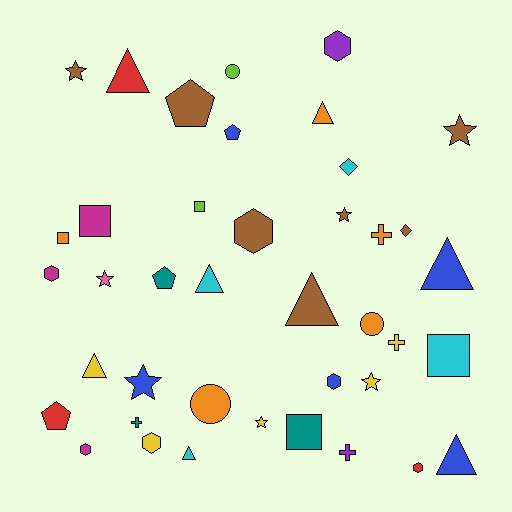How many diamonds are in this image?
There are 2 diamonds.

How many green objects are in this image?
There are no green objects.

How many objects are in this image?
There are 40 objects.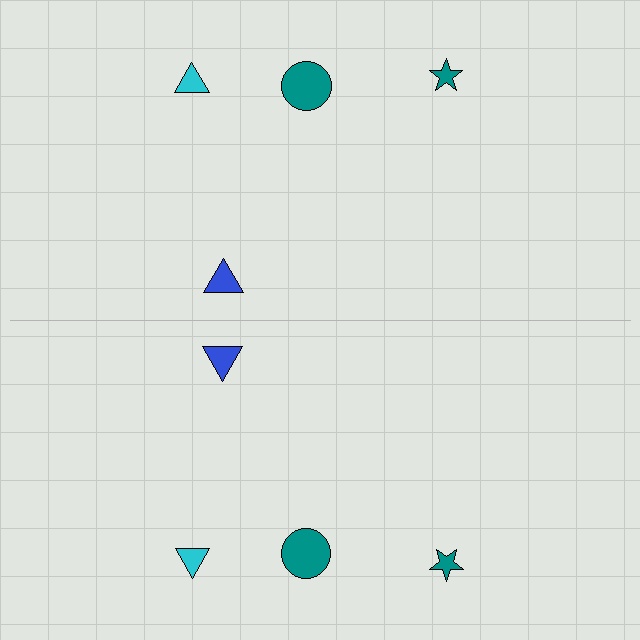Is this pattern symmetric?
Yes, this pattern has bilateral (reflection) symmetry.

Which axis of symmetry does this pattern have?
The pattern has a horizontal axis of symmetry running through the center of the image.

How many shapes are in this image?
There are 8 shapes in this image.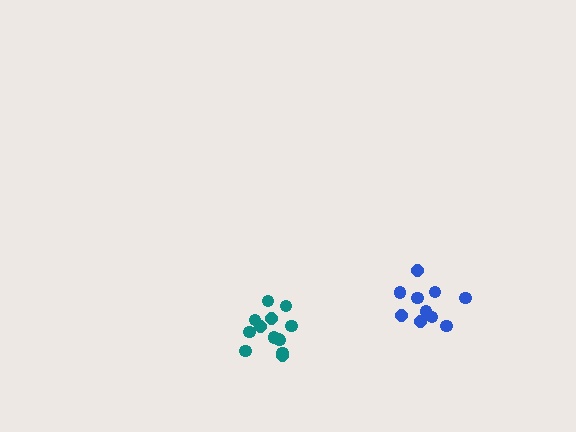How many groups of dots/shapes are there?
There are 2 groups.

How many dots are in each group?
Group 1: 10 dots, Group 2: 13 dots (23 total).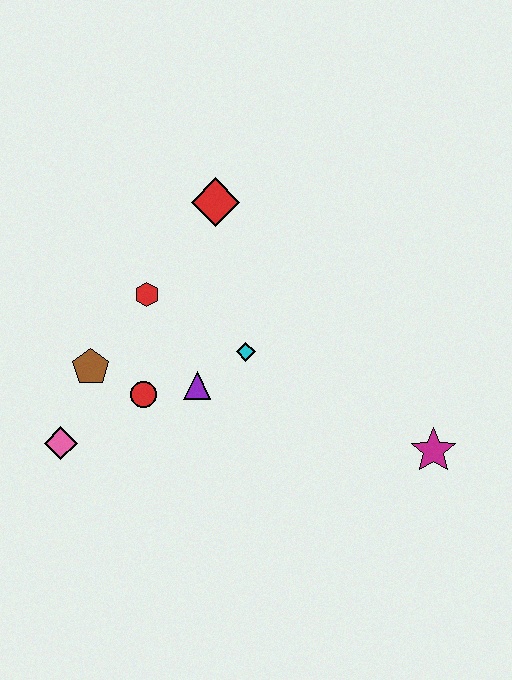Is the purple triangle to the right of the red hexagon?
Yes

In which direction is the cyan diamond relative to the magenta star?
The cyan diamond is to the left of the magenta star.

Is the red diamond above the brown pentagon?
Yes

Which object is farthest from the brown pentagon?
The magenta star is farthest from the brown pentagon.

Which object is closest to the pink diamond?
The brown pentagon is closest to the pink diamond.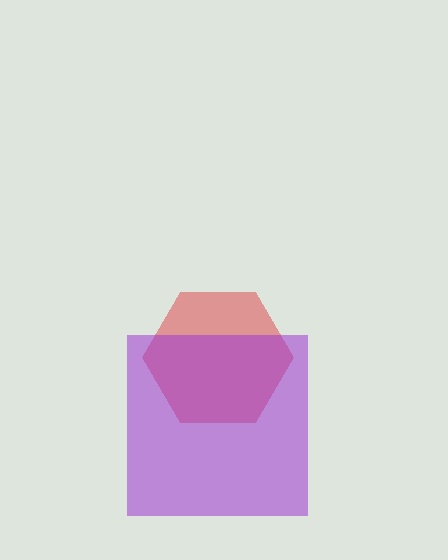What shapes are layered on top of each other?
The layered shapes are: a red hexagon, a purple square.